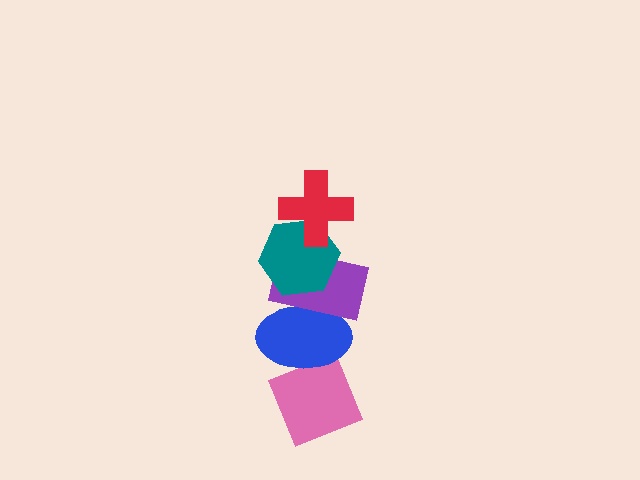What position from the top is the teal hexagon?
The teal hexagon is 2nd from the top.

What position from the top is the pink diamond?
The pink diamond is 5th from the top.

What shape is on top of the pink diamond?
The blue ellipse is on top of the pink diamond.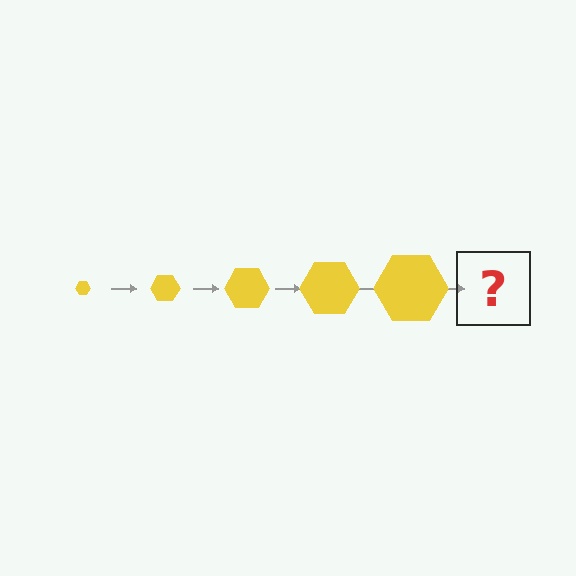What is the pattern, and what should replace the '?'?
The pattern is that the hexagon gets progressively larger each step. The '?' should be a yellow hexagon, larger than the previous one.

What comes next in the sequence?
The next element should be a yellow hexagon, larger than the previous one.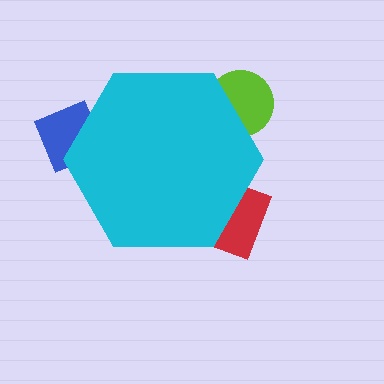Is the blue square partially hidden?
Yes, the blue square is partially hidden behind the cyan hexagon.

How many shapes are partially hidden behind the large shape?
4 shapes are partially hidden.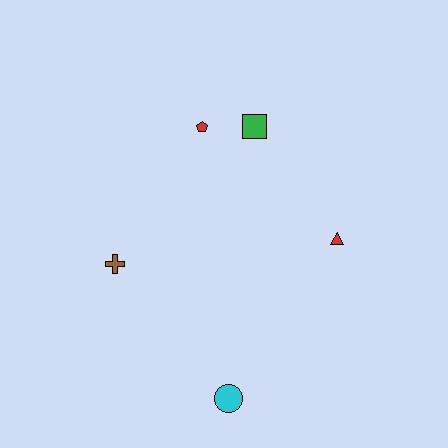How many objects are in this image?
There are 5 objects.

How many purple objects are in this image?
There are no purple objects.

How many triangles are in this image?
There is 1 triangle.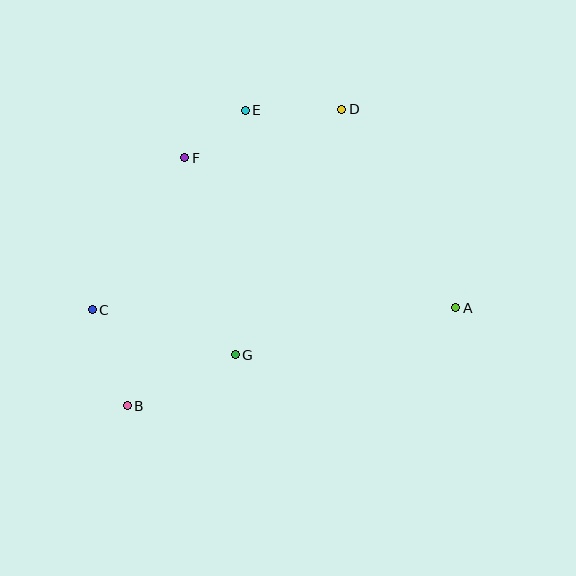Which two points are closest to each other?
Points E and F are closest to each other.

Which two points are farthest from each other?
Points B and D are farthest from each other.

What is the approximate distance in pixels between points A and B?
The distance between A and B is approximately 343 pixels.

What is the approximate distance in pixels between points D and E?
The distance between D and E is approximately 97 pixels.